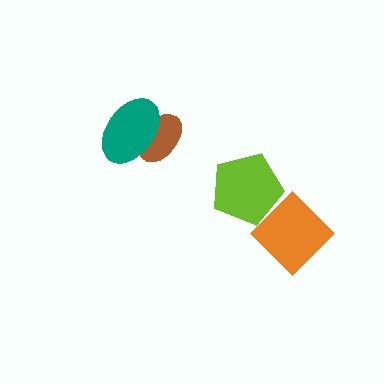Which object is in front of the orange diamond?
The lime pentagon is in front of the orange diamond.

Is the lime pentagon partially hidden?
No, no other shape covers it.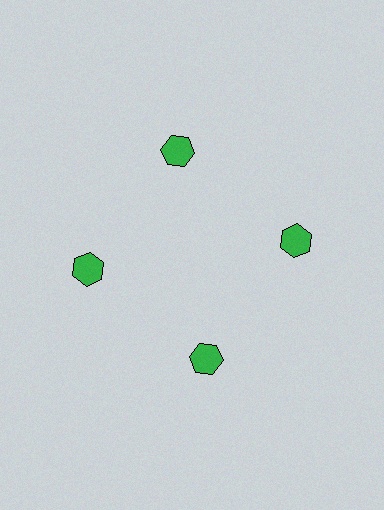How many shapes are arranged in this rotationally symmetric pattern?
There are 4 shapes, arranged in 4 groups of 1.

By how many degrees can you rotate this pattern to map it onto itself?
The pattern maps onto itself every 90 degrees of rotation.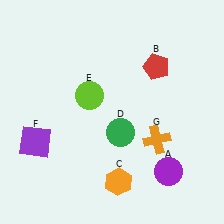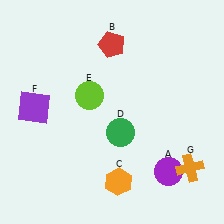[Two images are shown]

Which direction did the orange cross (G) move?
The orange cross (G) moved right.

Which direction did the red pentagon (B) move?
The red pentagon (B) moved left.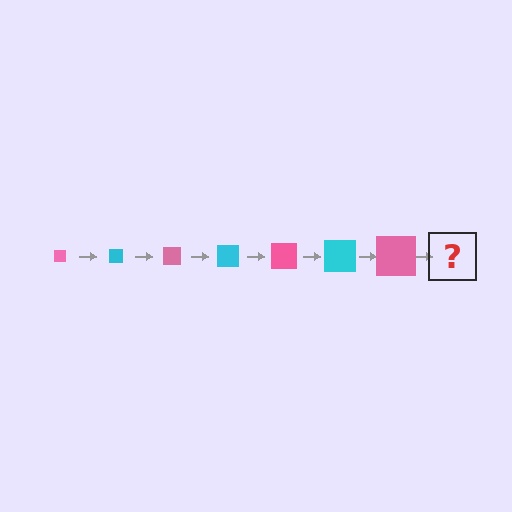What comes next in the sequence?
The next element should be a cyan square, larger than the previous one.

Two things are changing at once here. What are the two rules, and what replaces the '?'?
The two rules are that the square grows larger each step and the color cycles through pink and cyan. The '?' should be a cyan square, larger than the previous one.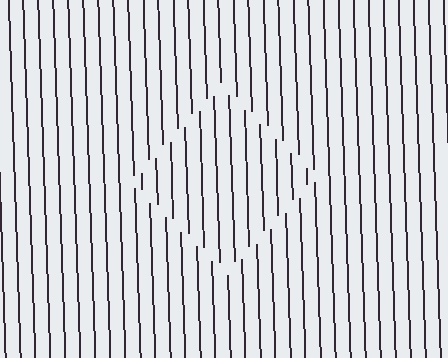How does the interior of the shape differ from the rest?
The interior of the shape contains the same grating, shifted by half a period — the contour is defined by the phase discontinuity where line-ends from the inner and outer gratings abut.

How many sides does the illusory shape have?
4 sides — the line-ends trace a square.